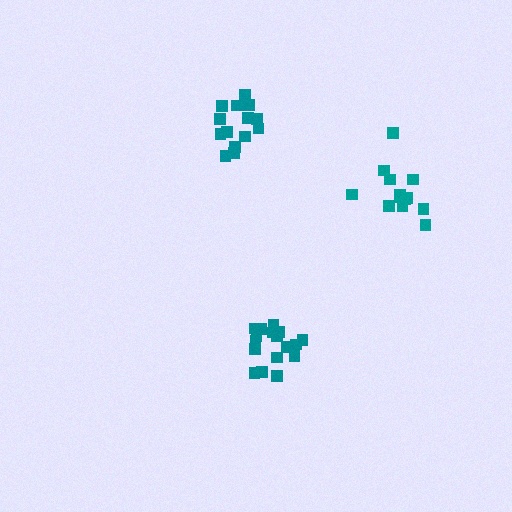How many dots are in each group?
Group 1: 13 dots, Group 2: 14 dots, Group 3: 18 dots (45 total).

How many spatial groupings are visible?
There are 3 spatial groupings.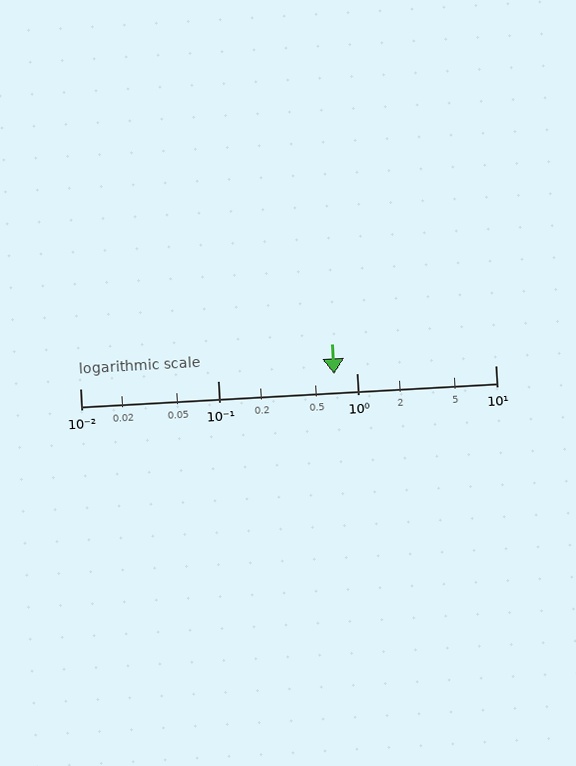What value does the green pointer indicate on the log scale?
The pointer indicates approximately 0.68.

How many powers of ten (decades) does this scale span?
The scale spans 3 decades, from 0.01 to 10.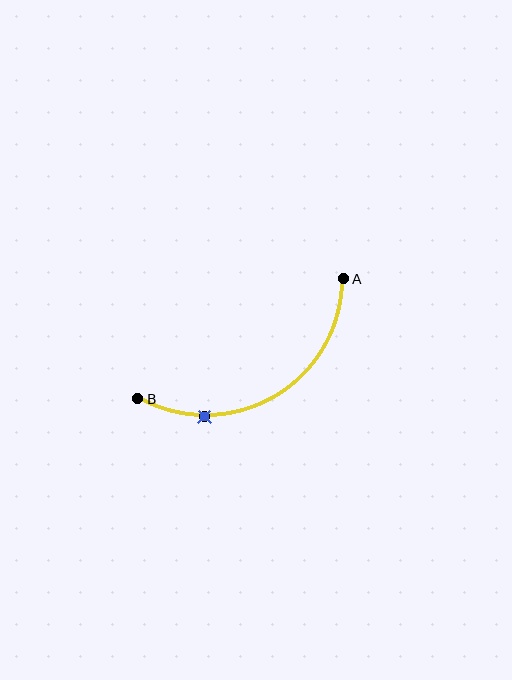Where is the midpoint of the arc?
The arc midpoint is the point on the curve farthest from the straight line joining A and B. It sits below that line.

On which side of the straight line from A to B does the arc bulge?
The arc bulges below the straight line connecting A and B.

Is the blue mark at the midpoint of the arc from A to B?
No. The blue mark lies on the arc but is closer to endpoint B. The arc midpoint would be at the point on the curve equidistant along the arc from both A and B.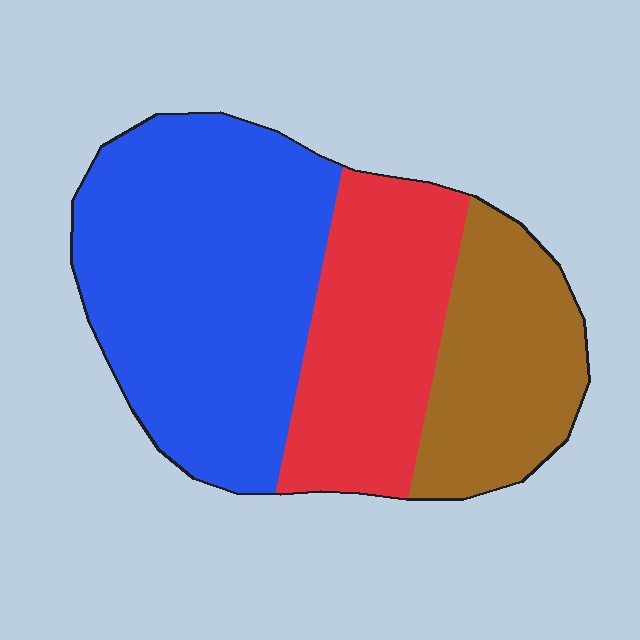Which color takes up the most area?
Blue, at roughly 50%.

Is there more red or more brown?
Red.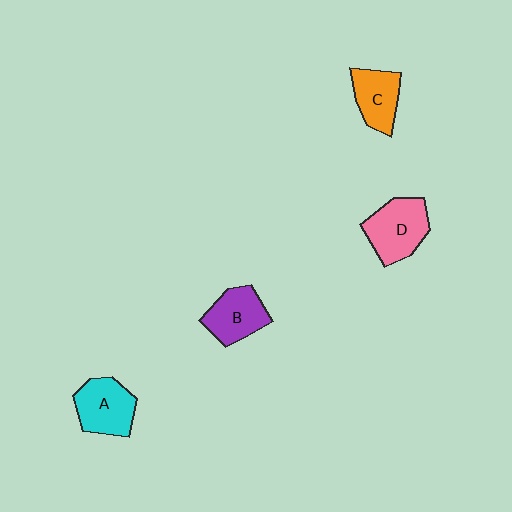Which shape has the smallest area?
Shape C (orange).